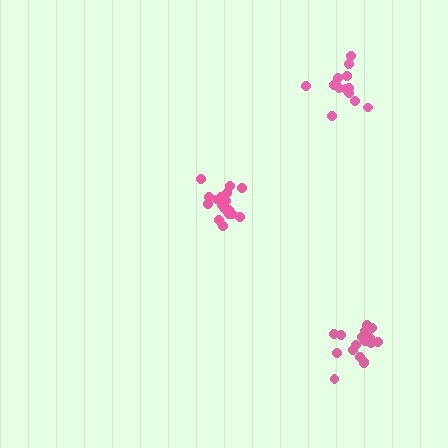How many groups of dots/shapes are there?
There are 3 groups.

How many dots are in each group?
Group 1: 17 dots, Group 2: 13 dots, Group 3: 19 dots (49 total).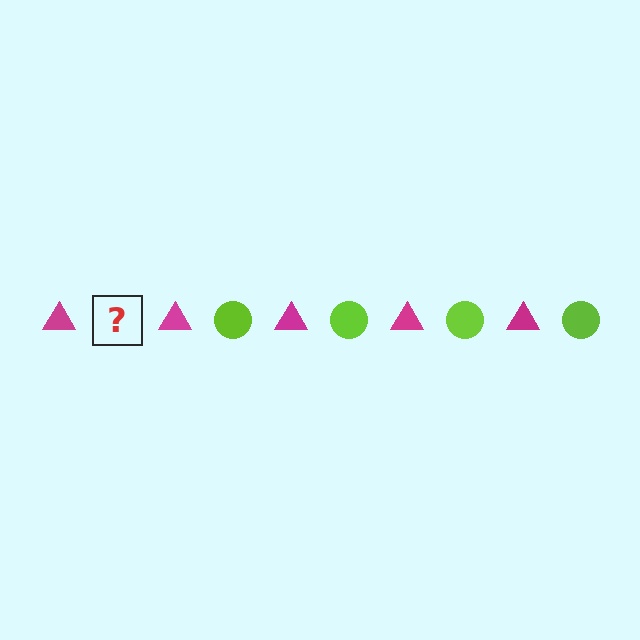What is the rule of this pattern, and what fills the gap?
The rule is that the pattern alternates between magenta triangle and lime circle. The gap should be filled with a lime circle.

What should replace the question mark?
The question mark should be replaced with a lime circle.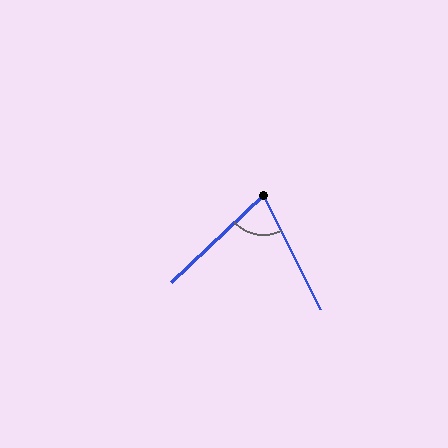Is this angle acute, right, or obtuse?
It is acute.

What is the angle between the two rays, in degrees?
Approximately 73 degrees.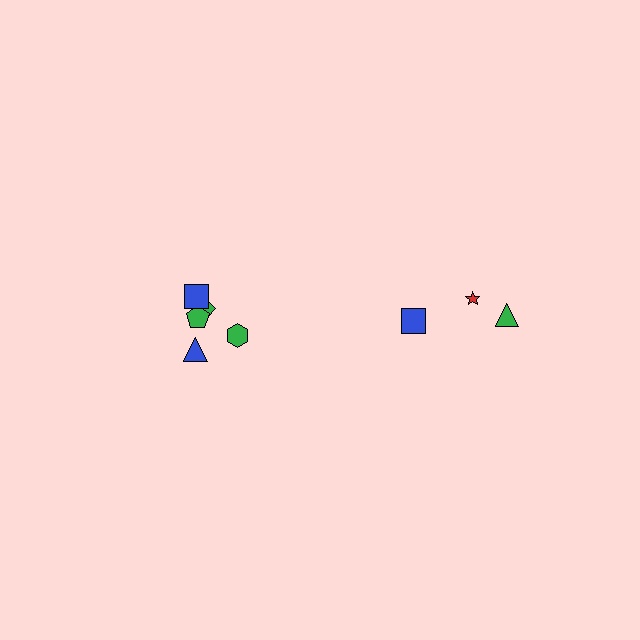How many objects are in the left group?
There are 5 objects.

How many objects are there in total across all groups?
There are 8 objects.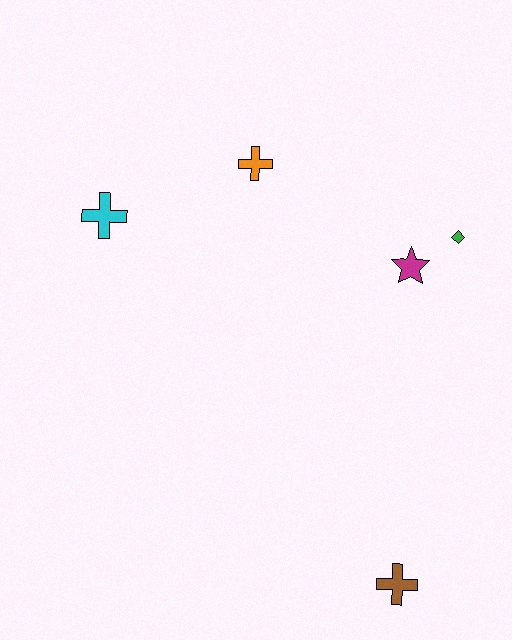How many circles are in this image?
There are no circles.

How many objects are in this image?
There are 5 objects.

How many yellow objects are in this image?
There are no yellow objects.